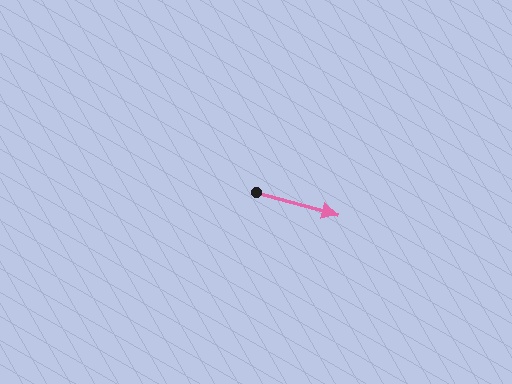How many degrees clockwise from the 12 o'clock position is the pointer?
Approximately 106 degrees.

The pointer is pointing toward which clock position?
Roughly 4 o'clock.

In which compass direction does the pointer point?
East.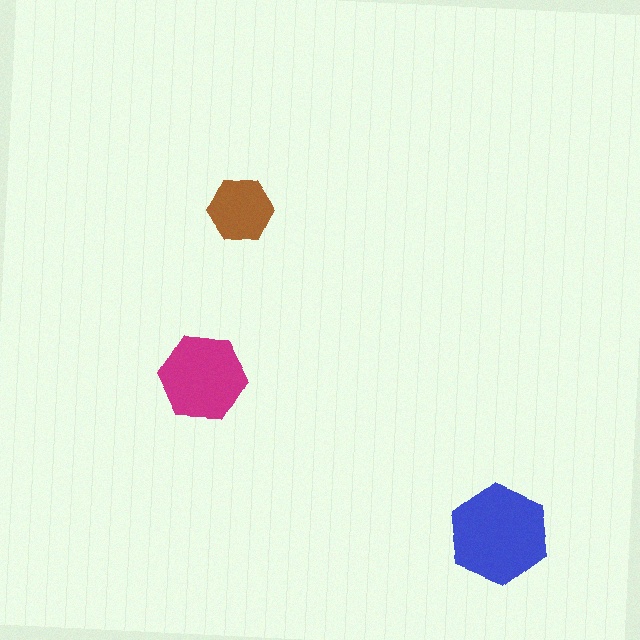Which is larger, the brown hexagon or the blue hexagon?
The blue one.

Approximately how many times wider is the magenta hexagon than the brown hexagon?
About 1.5 times wider.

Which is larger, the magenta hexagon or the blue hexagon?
The blue one.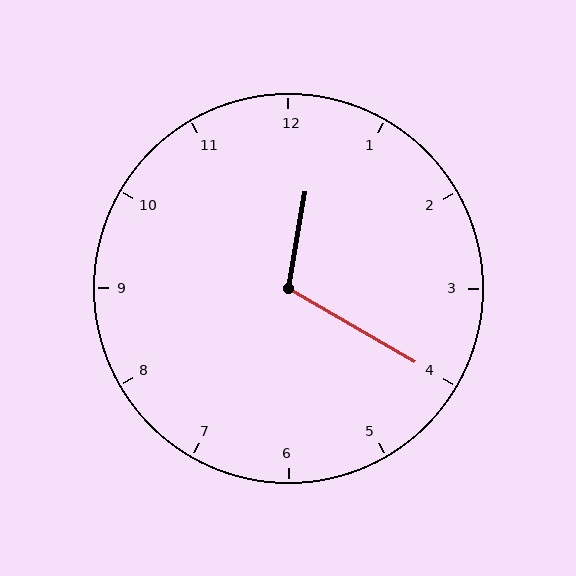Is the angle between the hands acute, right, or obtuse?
It is obtuse.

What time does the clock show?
12:20.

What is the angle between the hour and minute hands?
Approximately 110 degrees.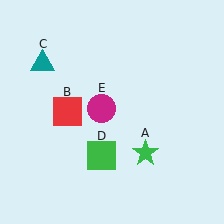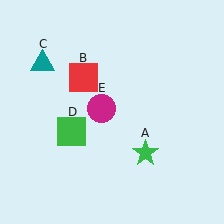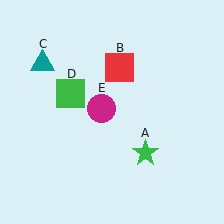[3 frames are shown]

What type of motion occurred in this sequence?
The red square (object B), green square (object D) rotated clockwise around the center of the scene.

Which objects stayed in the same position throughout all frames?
Green star (object A) and teal triangle (object C) and magenta circle (object E) remained stationary.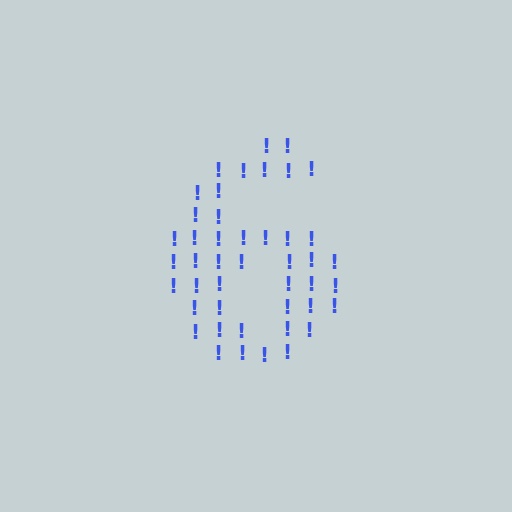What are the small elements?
The small elements are exclamation marks.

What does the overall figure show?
The overall figure shows the digit 6.